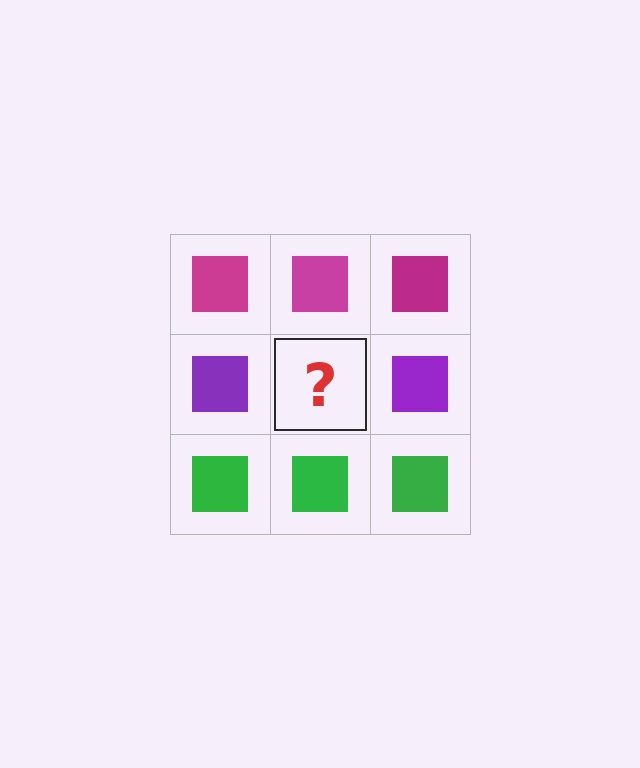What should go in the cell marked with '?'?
The missing cell should contain a purple square.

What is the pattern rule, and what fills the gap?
The rule is that each row has a consistent color. The gap should be filled with a purple square.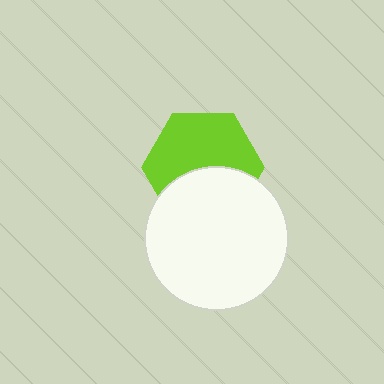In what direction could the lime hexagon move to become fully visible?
The lime hexagon could move up. That would shift it out from behind the white circle entirely.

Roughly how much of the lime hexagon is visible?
About half of it is visible (roughly 58%).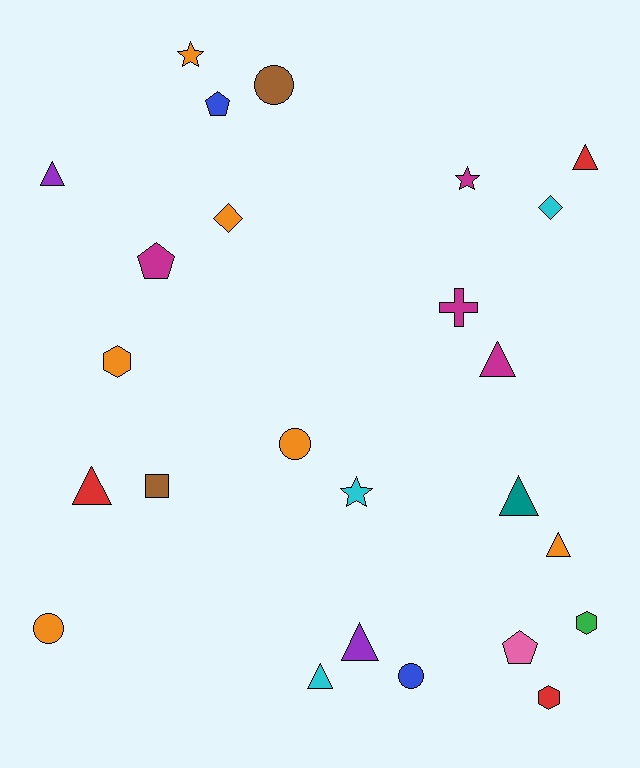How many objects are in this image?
There are 25 objects.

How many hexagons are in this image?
There are 3 hexagons.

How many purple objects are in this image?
There are 2 purple objects.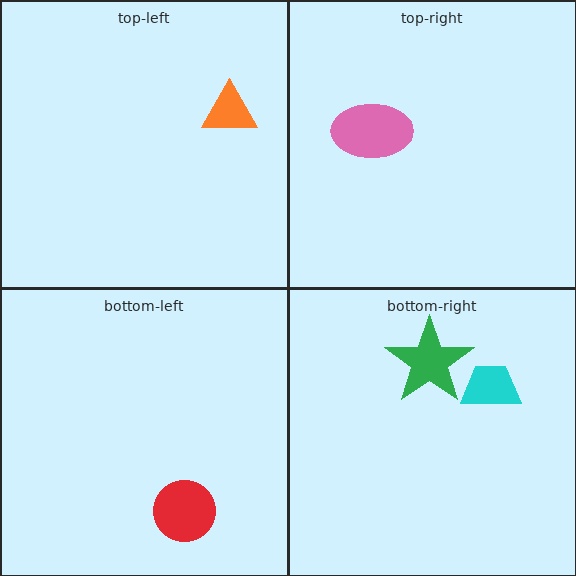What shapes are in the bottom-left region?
The red circle.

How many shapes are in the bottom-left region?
1.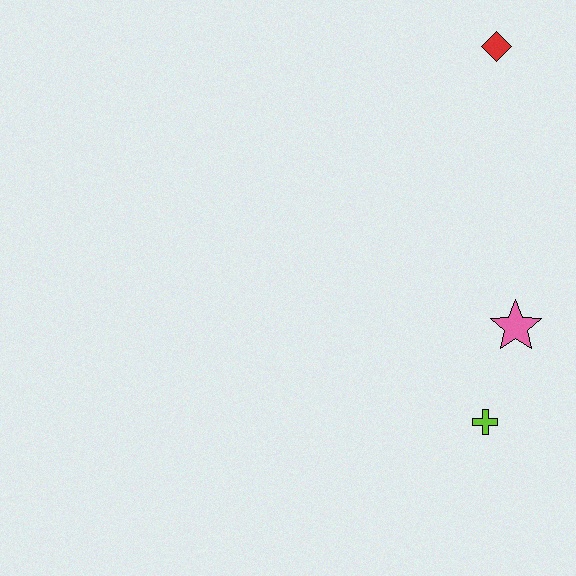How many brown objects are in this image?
There are no brown objects.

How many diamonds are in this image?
There is 1 diamond.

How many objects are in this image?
There are 3 objects.